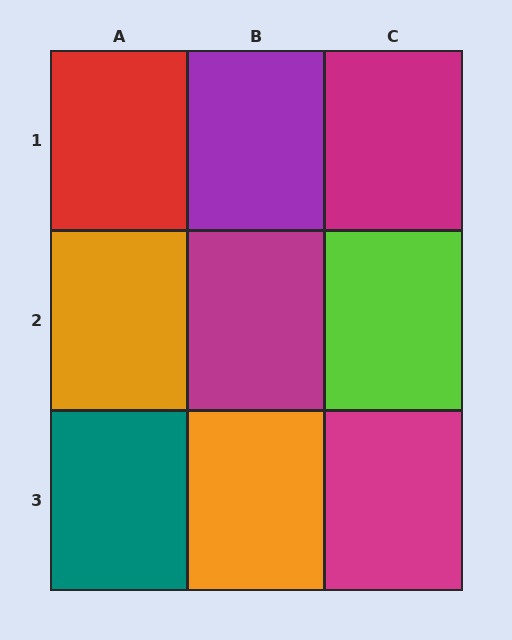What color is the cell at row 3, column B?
Orange.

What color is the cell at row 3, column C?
Magenta.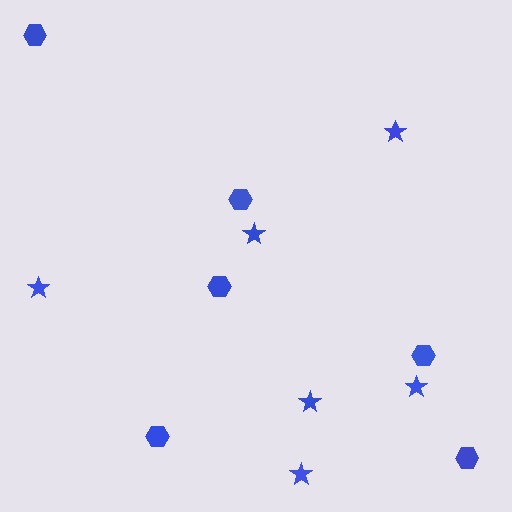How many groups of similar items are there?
There are 2 groups: one group of hexagons (6) and one group of stars (6).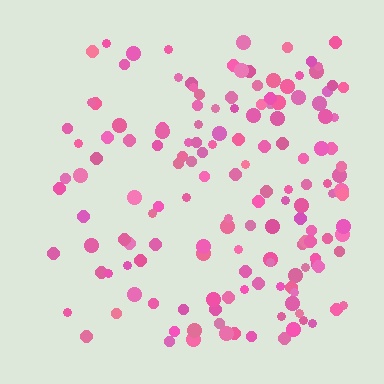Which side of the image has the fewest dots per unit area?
The left.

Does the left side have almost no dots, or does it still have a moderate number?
Still a moderate number, just noticeably fewer than the right.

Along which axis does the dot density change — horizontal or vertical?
Horizontal.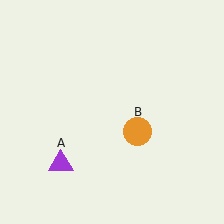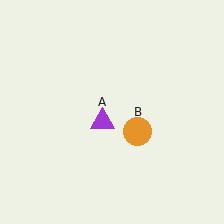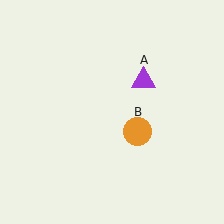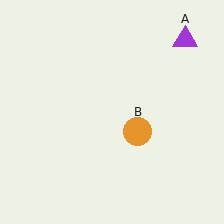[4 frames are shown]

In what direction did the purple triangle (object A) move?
The purple triangle (object A) moved up and to the right.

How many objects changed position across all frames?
1 object changed position: purple triangle (object A).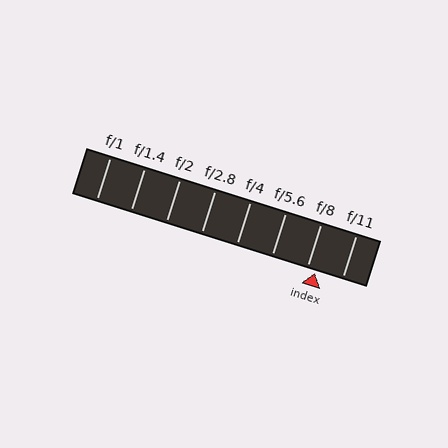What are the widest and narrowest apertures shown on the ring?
The widest aperture shown is f/1 and the narrowest is f/11.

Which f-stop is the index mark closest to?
The index mark is closest to f/8.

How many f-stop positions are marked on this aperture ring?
There are 8 f-stop positions marked.